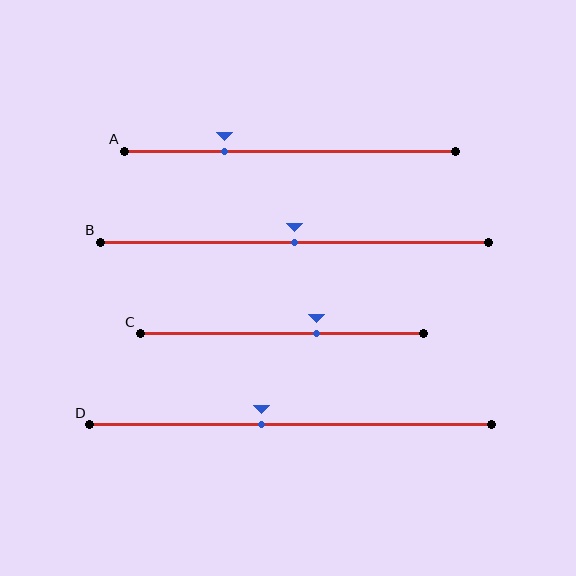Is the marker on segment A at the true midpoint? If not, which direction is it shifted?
No, the marker on segment A is shifted to the left by about 20% of the segment length.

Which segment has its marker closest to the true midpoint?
Segment B has its marker closest to the true midpoint.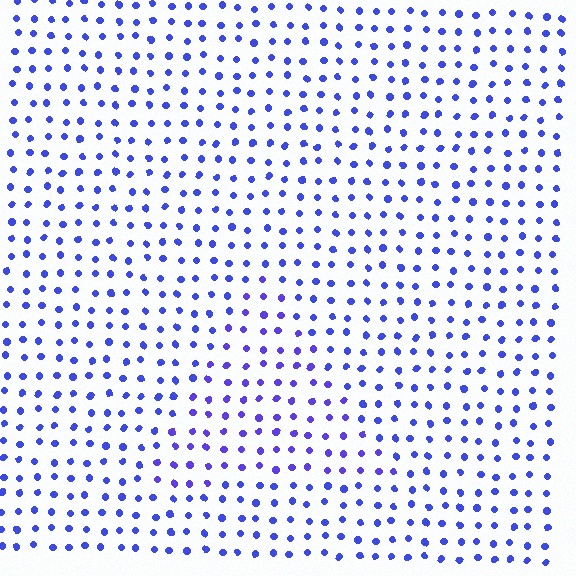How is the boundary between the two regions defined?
The boundary is defined purely by a slight shift in hue (about 17 degrees). Spacing, size, and orientation are identical on both sides.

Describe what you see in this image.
The image is filled with small blue elements in a uniform arrangement. A triangle-shaped region is visible where the elements are tinted to a slightly different hue, forming a subtle color boundary.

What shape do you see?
I see a triangle.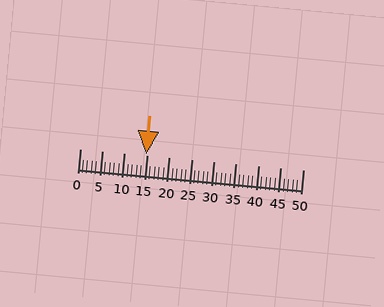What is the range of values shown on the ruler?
The ruler shows values from 0 to 50.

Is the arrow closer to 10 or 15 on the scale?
The arrow is closer to 15.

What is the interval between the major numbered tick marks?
The major tick marks are spaced 5 units apart.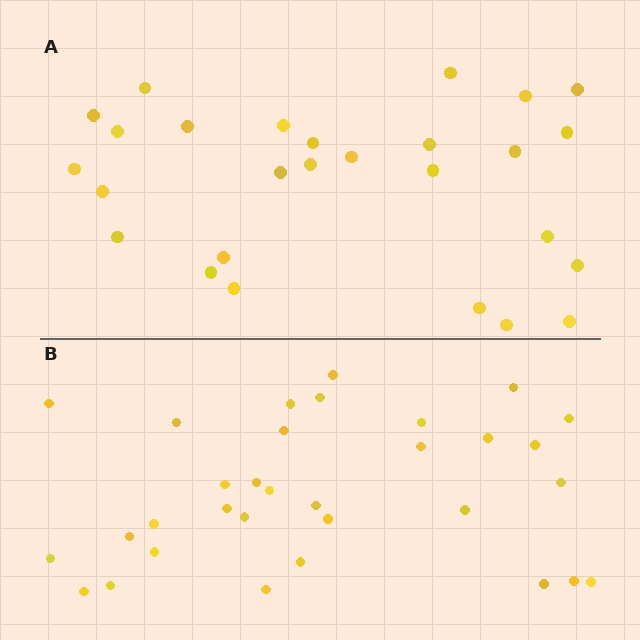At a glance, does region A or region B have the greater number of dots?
Region B (the bottom region) has more dots.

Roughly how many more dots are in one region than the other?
Region B has about 5 more dots than region A.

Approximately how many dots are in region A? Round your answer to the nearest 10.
About 30 dots. (The exact count is 27, which rounds to 30.)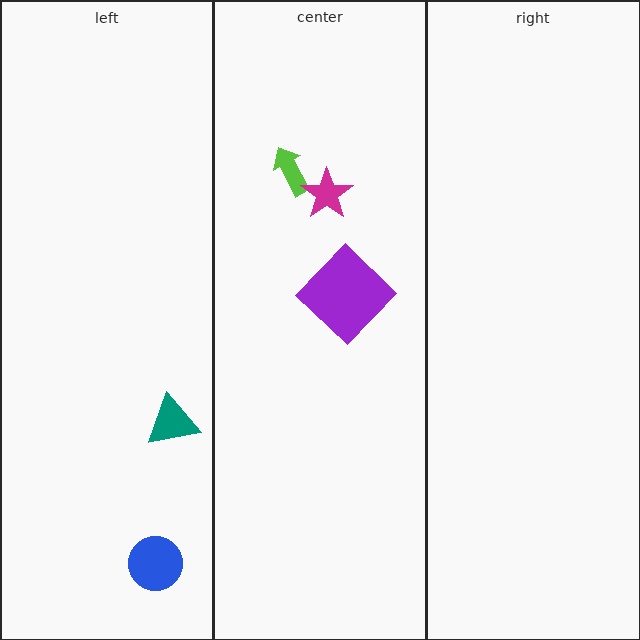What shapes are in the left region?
The blue circle, the teal triangle.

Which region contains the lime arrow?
The center region.